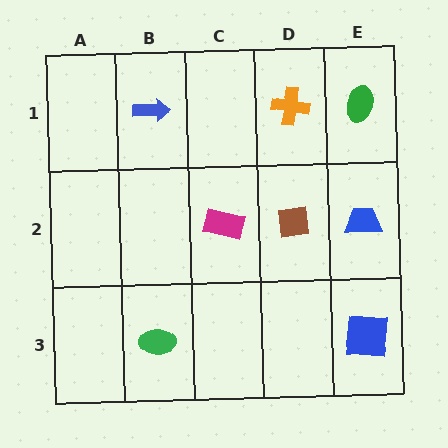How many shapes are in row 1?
3 shapes.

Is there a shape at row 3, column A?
No, that cell is empty.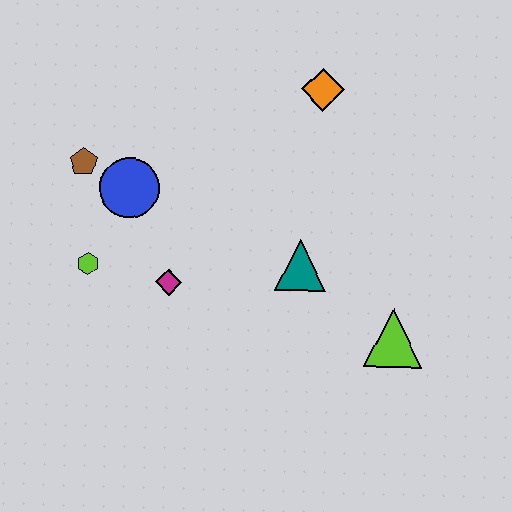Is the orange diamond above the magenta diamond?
Yes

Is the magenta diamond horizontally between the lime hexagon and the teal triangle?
Yes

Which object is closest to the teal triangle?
The lime triangle is closest to the teal triangle.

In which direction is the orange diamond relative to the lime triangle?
The orange diamond is above the lime triangle.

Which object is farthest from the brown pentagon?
The lime triangle is farthest from the brown pentagon.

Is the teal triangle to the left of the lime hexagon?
No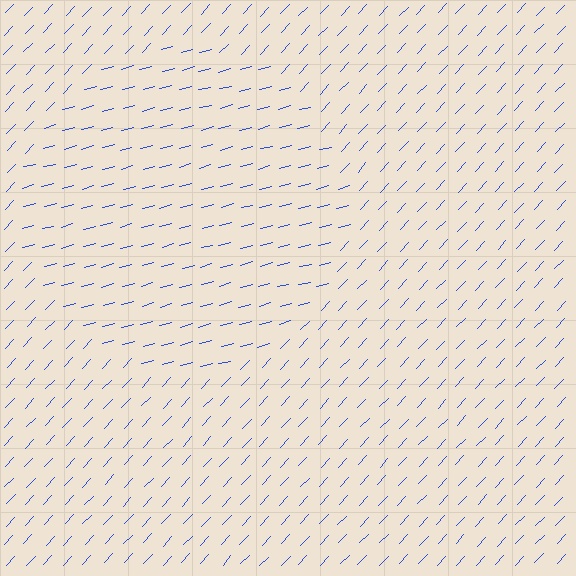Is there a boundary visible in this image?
Yes, there is a texture boundary formed by a change in line orientation.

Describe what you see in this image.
The image is filled with small blue line segments. A circle region in the image has lines oriented differently from the surrounding lines, creating a visible texture boundary.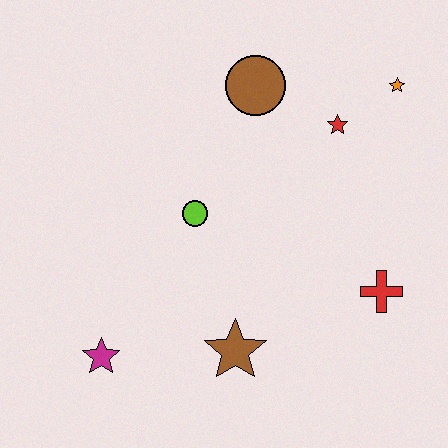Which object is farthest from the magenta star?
The orange star is farthest from the magenta star.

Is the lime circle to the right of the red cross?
No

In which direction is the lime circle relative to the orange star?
The lime circle is to the left of the orange star.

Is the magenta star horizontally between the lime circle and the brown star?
No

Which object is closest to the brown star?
The magenta star is closest to the brown star.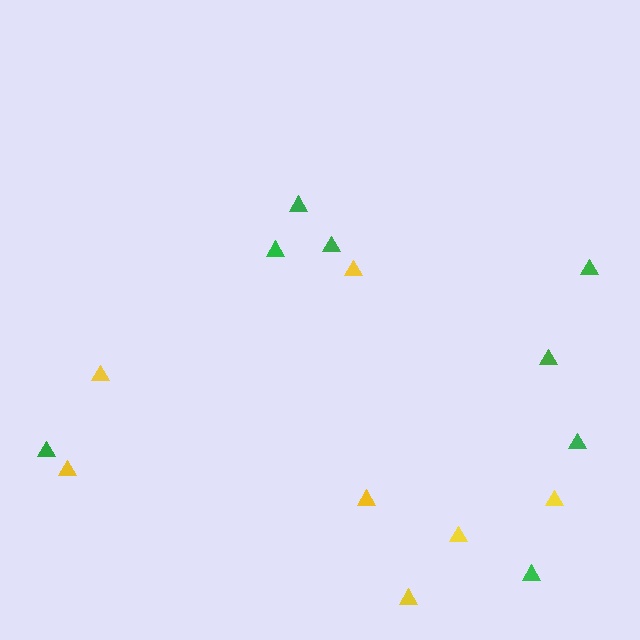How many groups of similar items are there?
There are 2 groups: one group of yellow triangles (7) and one group of green triangles (8).